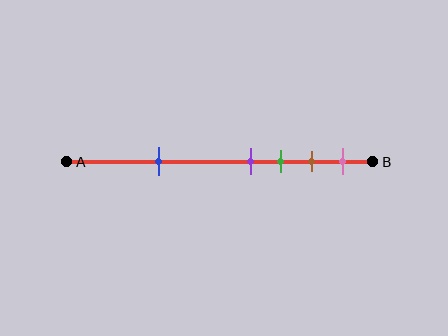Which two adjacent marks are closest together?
The purple and green marks are the closest adjacent pair.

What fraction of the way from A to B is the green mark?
The green mark is approximately 70% (0.7) of the way from A to B.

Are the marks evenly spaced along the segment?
No, the marks are not evenly spaced.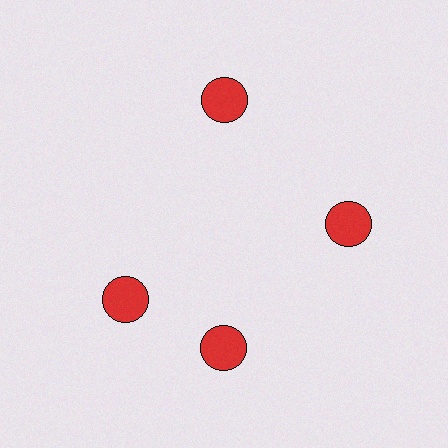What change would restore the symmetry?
The symmetry would be restored by rotating it back into even spacing with its neighbors so that all 4 circles sit at equal angles and equal distance from the center.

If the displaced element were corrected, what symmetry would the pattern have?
It would have 4-fold rotational symmetry — the pattern would map onto itself every 90 degrees.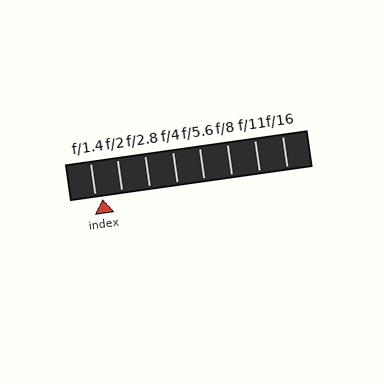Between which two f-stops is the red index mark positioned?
The index mark is between f/1.4 and f/2.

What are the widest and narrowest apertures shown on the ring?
The widest aperture shown is f/1.4 and the narrowest is f/16.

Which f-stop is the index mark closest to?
The index mark is closest to f/1.4.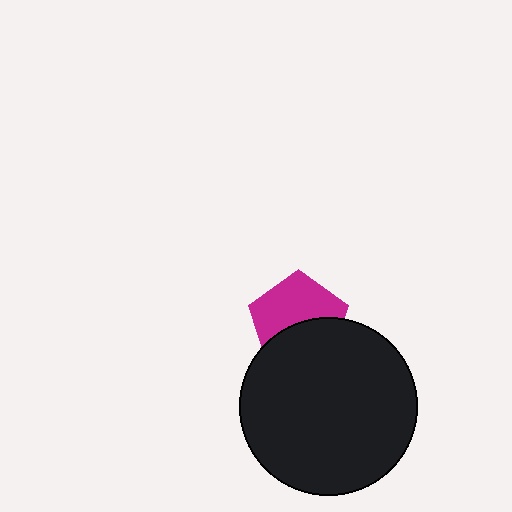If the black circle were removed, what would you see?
You would see the complete magenta pentagon.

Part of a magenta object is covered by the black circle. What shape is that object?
It is a pentagon.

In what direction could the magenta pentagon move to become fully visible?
The magenta pentagon could move up. That would shift it out from behind the black circle entirely.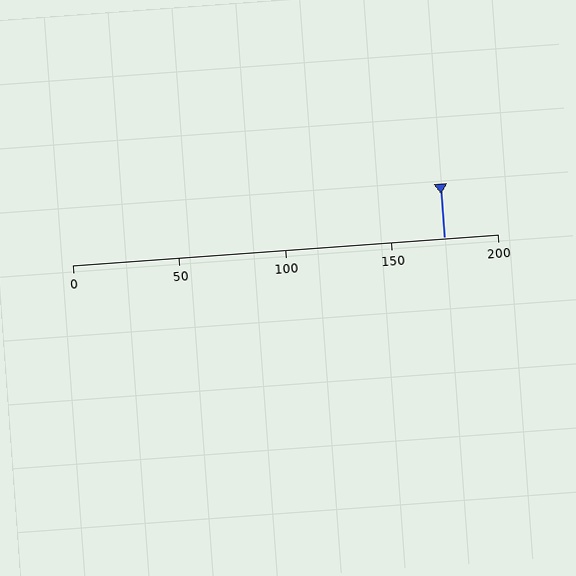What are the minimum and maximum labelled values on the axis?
The axis runs from 0 to 200.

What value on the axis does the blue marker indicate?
The marker indicates approximately 175.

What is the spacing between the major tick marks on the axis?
The major ticks are spaced 50 apart.